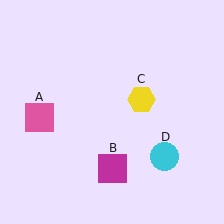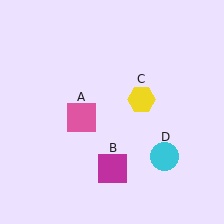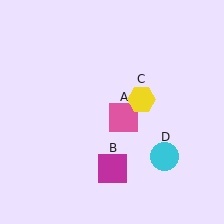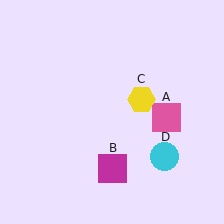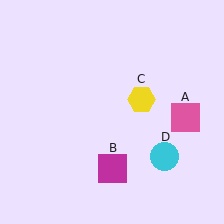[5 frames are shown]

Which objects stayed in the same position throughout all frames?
Magenta square (object B) and yellow hexagon (object C) and cyan circle (object D) remained stationary.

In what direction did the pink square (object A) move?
The pink square (object A) moved right.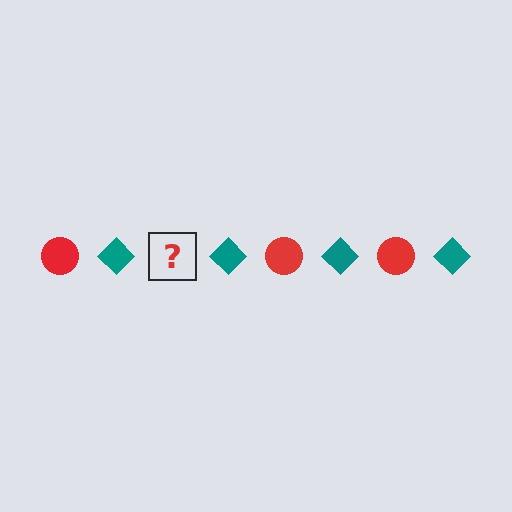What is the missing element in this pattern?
The missing element is a red circle.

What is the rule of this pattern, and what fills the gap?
The rule is that the pattern alternates between red circle and teal diamond. The gap should be filled with a red circle.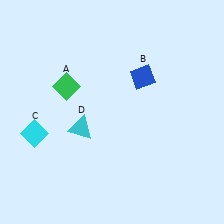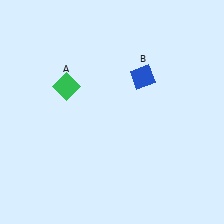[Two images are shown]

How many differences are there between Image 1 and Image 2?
There are 2 differences between the two images.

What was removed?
The cyan triangle (D), the cyan diamond (C) were removed in Image 2.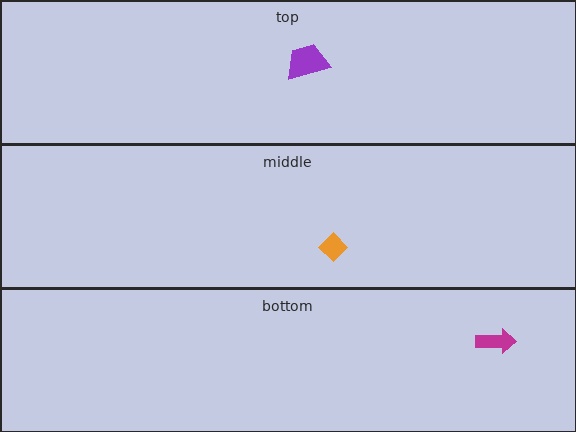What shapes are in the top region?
The purple trapezoid.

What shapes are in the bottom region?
The magenta arrow.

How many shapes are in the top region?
1.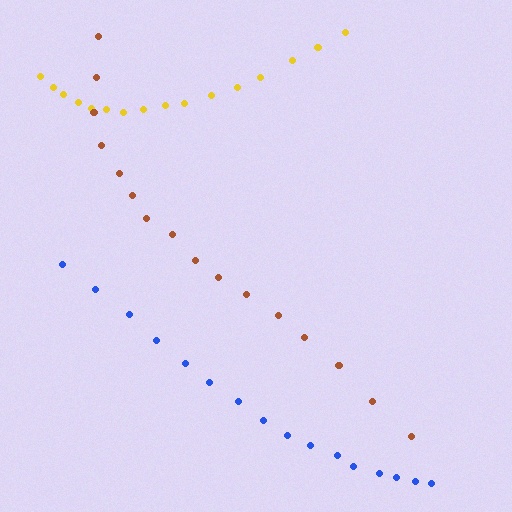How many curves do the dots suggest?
There are 3 distinct paths.